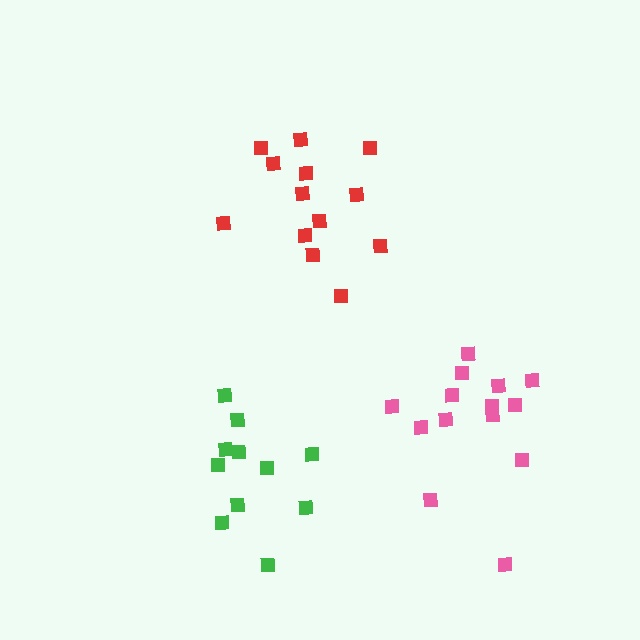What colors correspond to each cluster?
The clusters are colored: pink, red, green.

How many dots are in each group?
Group 1: 14 dots, Group 2: 13 dots, Group 3: 11 dots (38 total).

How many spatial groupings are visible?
There are 3 spatial groupings.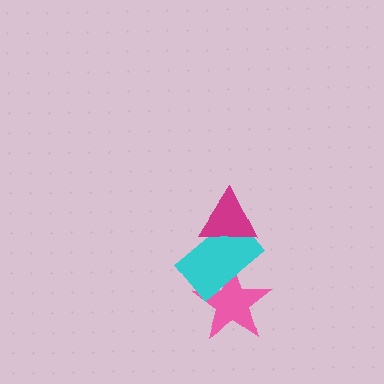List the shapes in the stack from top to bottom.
From top to bottom: the magenta triangle, the cyan rectangle, the pink star.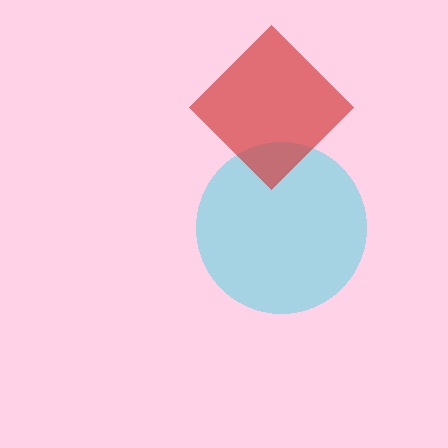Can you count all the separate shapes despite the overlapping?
Yes, there are 2 separate shapes.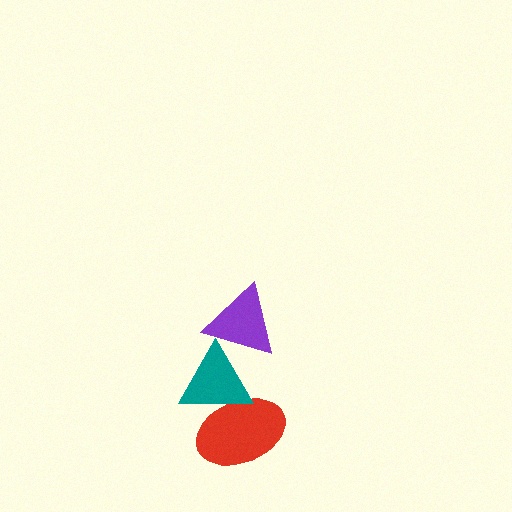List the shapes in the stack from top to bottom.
From top to bottom: the purple triangle, the teal triangle, the red ellipse.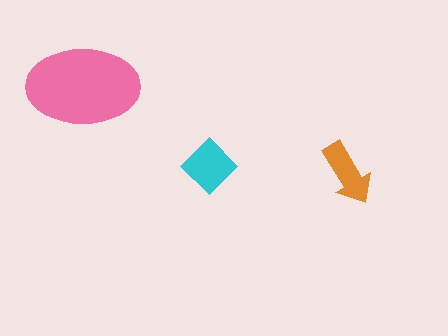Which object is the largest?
The pink ellipse.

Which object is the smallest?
The orange arrow.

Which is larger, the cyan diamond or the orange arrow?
The cyan diamond.